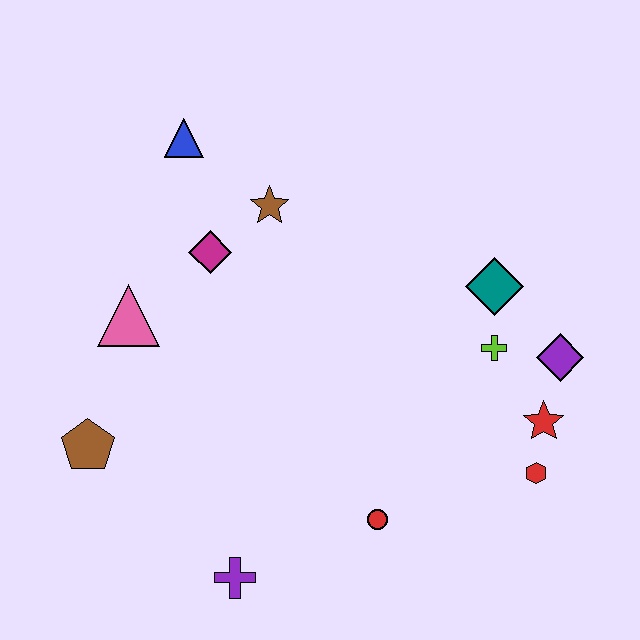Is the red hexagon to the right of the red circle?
Yes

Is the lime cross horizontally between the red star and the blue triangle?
Yes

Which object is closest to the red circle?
The purple cross is closest to the red circle.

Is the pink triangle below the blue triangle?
Yes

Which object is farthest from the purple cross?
The blue triangle is farthest from the purple cross.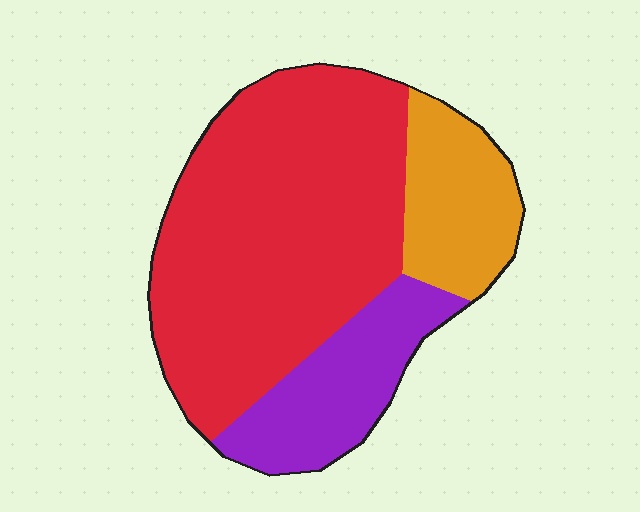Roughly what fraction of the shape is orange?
Orange takes up about one sixth (1/6) of the shape.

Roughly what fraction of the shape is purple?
Purple covers 20% of the shape.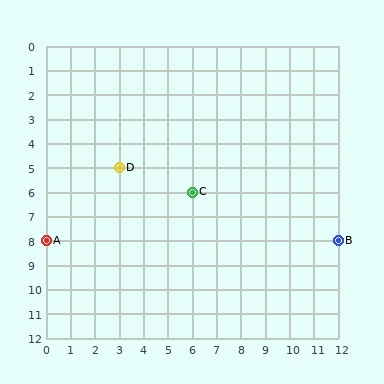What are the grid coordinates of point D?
Point D is at grid coordinates (3, 5).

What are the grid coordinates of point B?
Point B is at grid coordinates (12, 8).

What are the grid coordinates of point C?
Point C is at grid coordinates (6, 6).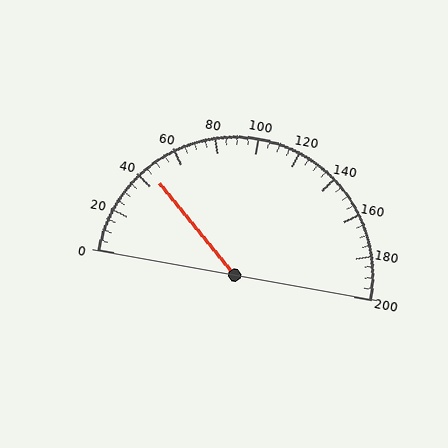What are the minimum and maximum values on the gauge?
The gauge ranges from 0 to 200.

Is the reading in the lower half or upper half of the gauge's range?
The reading is in the lower half of the range (0 to 200).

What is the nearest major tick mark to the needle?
The nearest major tick mark is 40.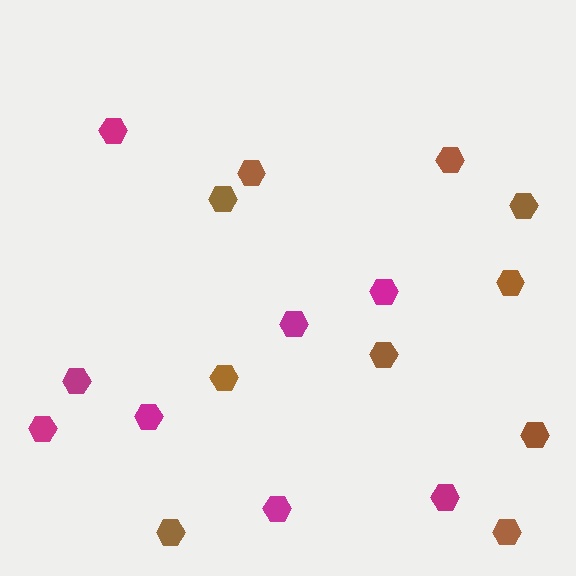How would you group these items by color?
There are 2 groups: one group of magenta hexagons (8) and one group of brown hexagons (10).